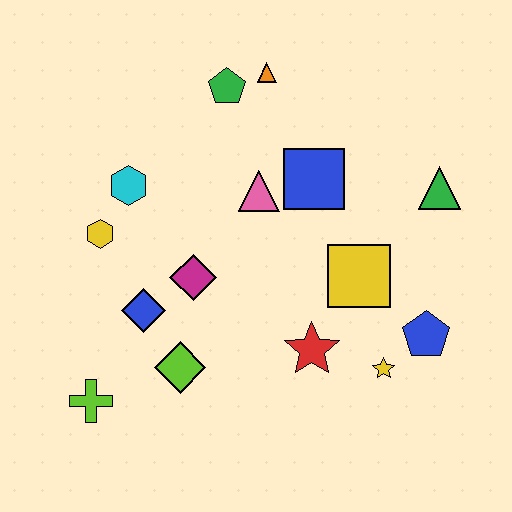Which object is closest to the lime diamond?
The blue diamond is closest to the lime diamond.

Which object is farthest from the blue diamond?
The green triangle is farthest from the blue diamond.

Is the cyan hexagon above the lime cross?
Yes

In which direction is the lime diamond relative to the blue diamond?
The lime diamond is below the blue diamond.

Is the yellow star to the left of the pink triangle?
No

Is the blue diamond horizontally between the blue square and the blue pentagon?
No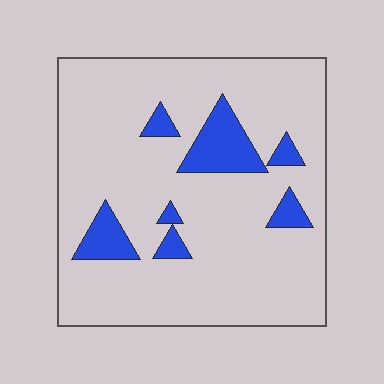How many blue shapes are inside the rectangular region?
7.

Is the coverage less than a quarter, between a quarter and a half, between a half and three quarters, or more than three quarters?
Less than a quarter.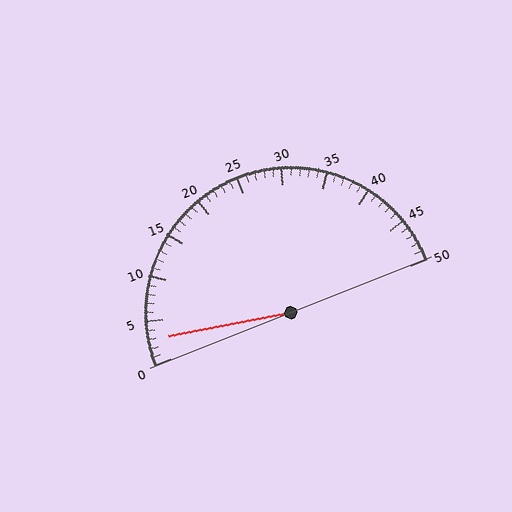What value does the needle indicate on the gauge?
The needle indicates approximately 3.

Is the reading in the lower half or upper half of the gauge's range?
The reading is in the lower half of the range (0 to 50).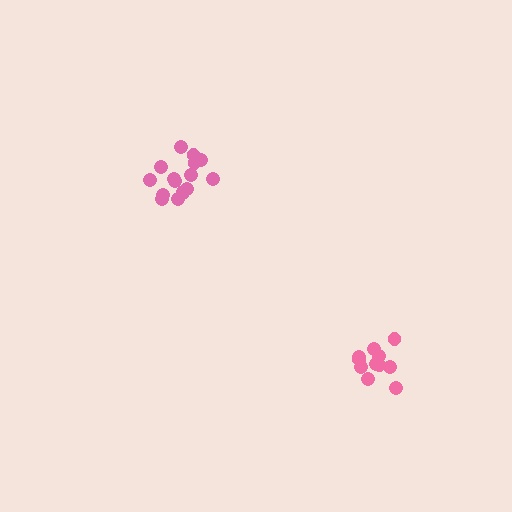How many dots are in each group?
Group 1: 16 dots, Group 2: 11 dots (27 total).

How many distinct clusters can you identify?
There are 2 distinct clusters.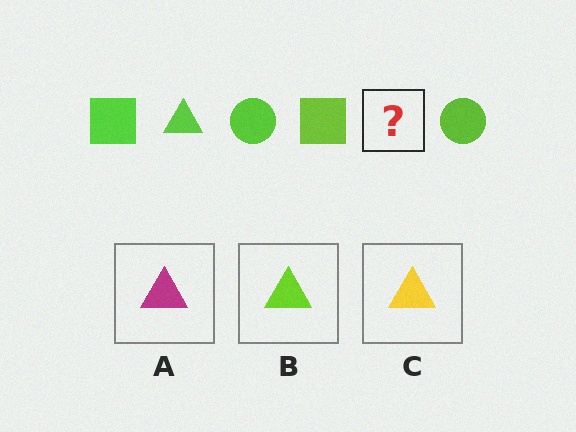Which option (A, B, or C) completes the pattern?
B.